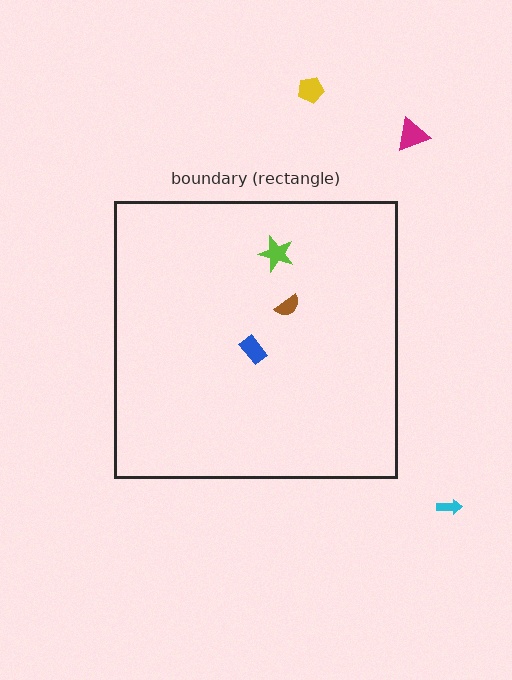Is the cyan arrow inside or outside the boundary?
Outside.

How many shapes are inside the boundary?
3 inside, 3 outside.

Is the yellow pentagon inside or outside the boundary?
Outside.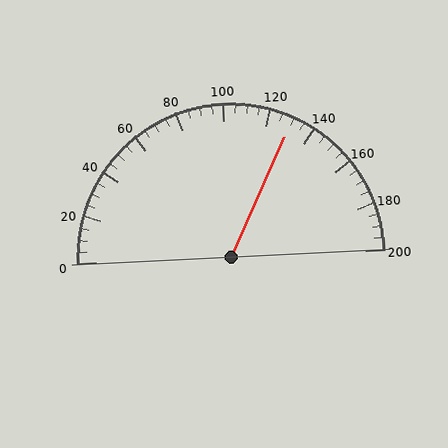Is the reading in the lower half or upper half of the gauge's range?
The reading is in the upper half of the range (0 to 200).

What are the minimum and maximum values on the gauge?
The gauge ranges from 0 to 200.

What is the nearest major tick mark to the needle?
The nearest major tick mark is 120.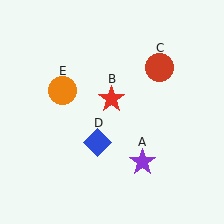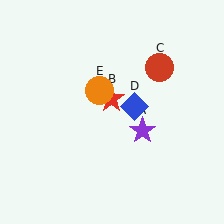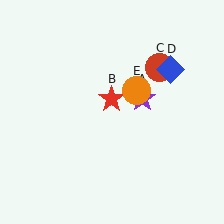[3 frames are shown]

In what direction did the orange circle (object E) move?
The orange circle (object E) moved right.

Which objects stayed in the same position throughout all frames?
Red star (object B) and red circle (object C) remained stationary.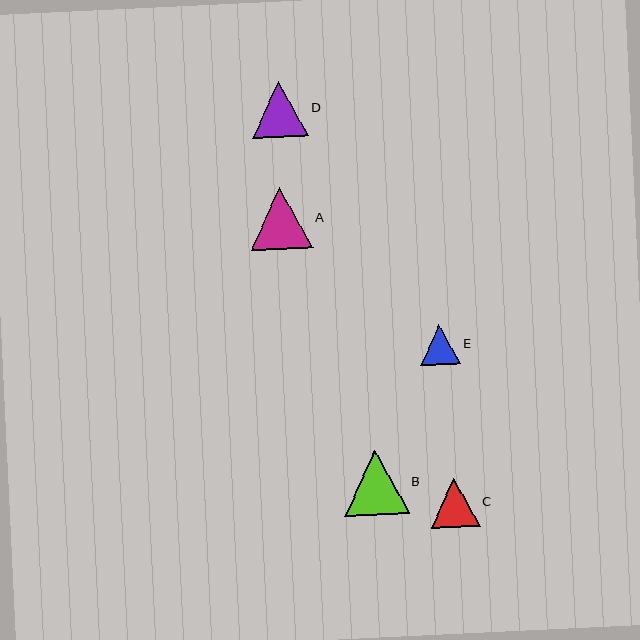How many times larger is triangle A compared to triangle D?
Triangle A is approximately 1.1 times the size of triangle D.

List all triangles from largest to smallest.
From largest to smallest: B, A, D, C, E.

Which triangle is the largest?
Triangle B is the largest with a size of approximately 65 pixels.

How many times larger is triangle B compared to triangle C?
Triangle B is approximately 1.3 times the size of triangle C.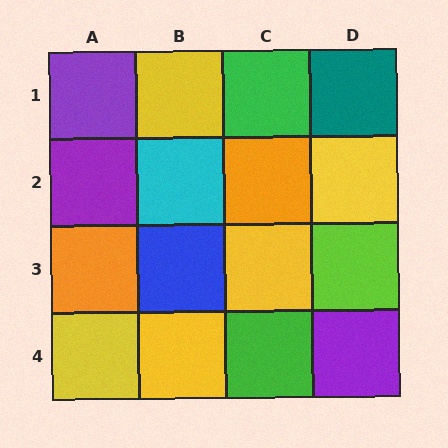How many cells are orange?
2 cells are orange.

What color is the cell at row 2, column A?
Purple.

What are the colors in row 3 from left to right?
Orange, blue, yellow, lime.